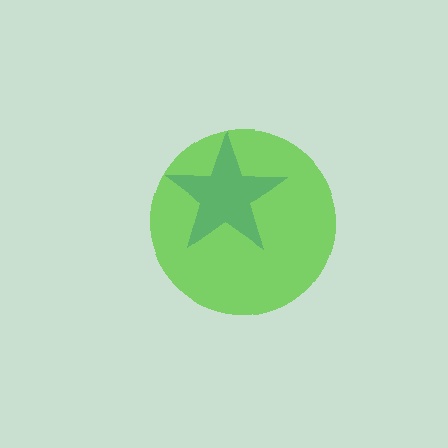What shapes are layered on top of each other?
The layered shapes are: a blue star, a lime circle.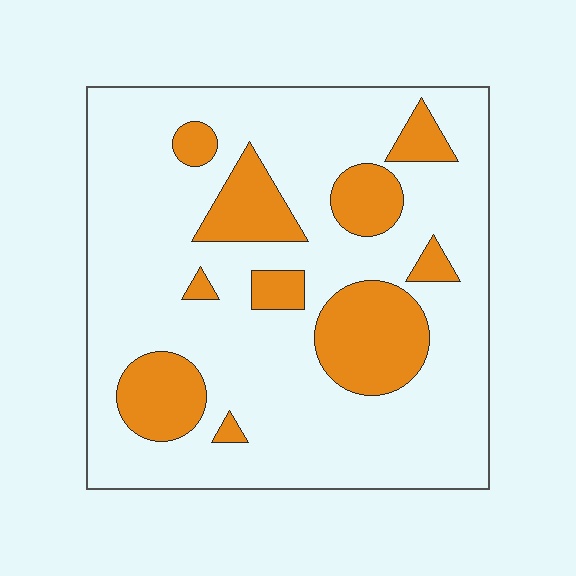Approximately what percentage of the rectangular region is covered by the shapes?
Approximately 20%.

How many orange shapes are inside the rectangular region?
10.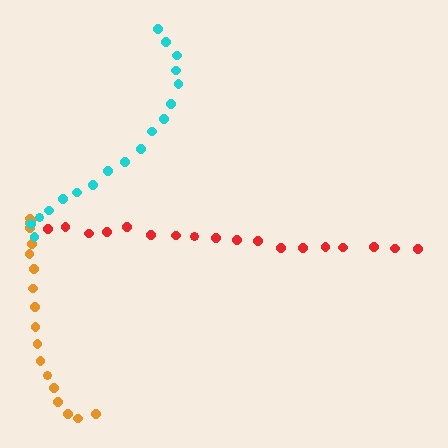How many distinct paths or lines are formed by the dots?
There are 3 distinct paths.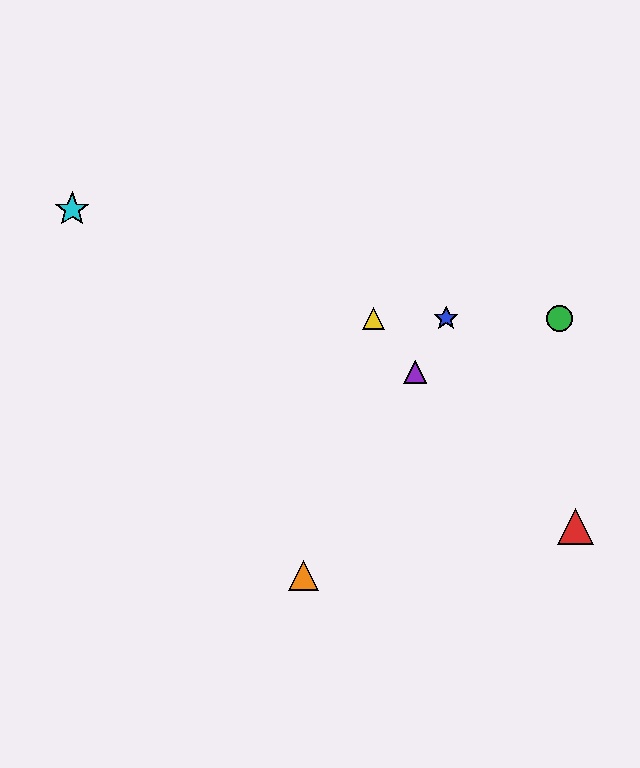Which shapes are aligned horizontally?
The blue star, the green circle, the yellow triangle are aligned horizontally.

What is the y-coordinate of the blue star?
The blue star is at y≈318.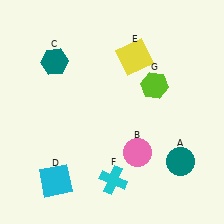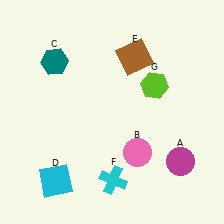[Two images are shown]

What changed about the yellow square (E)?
In Image 1, E is yellow. In Image 2, it changed to brown.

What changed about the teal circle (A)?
In Image 1, A is teal. In Image 2, it changed to magenta.